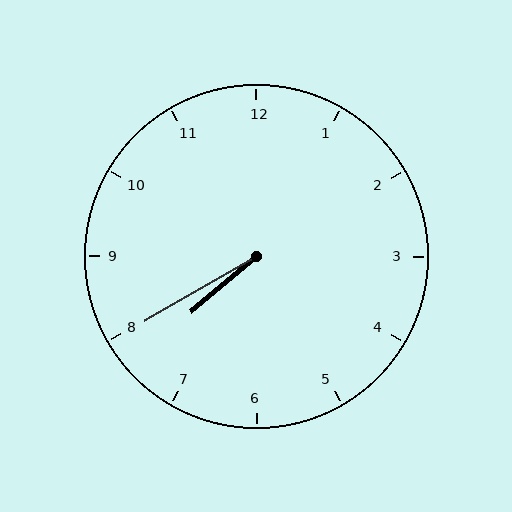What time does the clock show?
7:40.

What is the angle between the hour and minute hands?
Approximately 10 degrees.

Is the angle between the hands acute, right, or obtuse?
It is acute.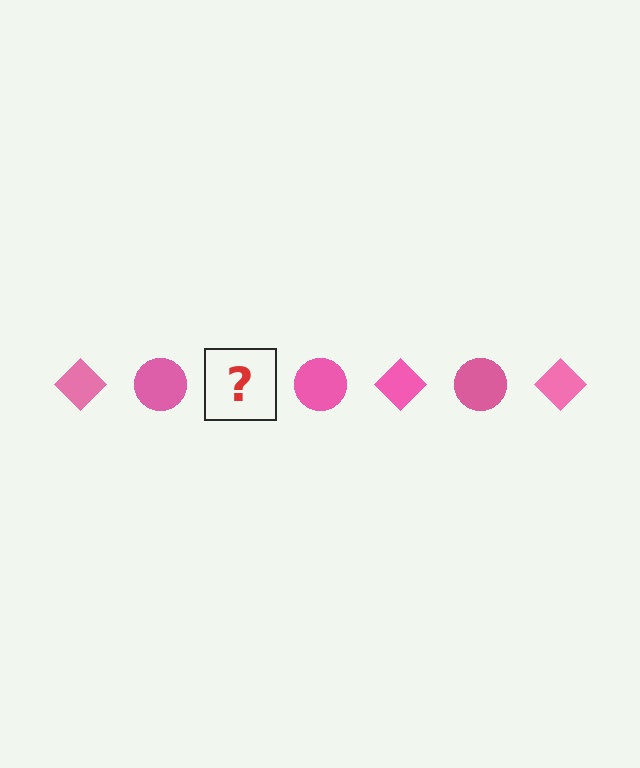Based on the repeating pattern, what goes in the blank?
The blank should be a pink diamond.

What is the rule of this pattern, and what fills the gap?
The rule is that the pattern cycles through diamond, circle shapes in pink. The gap should be filled with a pink diamond.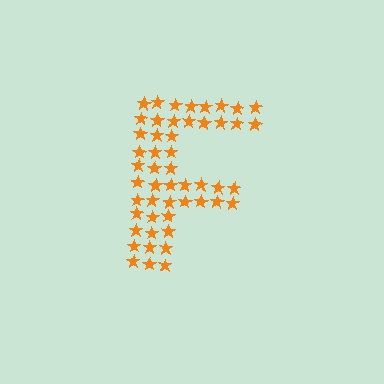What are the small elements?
The small elements are stars.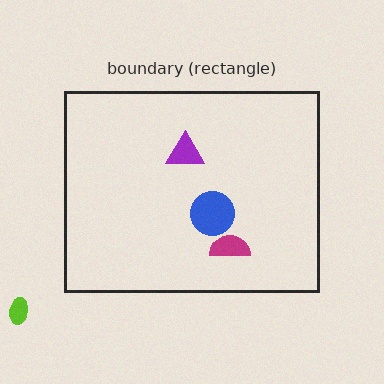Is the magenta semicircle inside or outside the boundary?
Inside.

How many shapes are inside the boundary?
3 inside, 1 outside.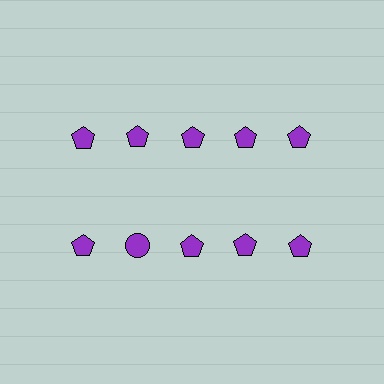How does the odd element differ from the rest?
It has a different shape: circle instead of pentagon.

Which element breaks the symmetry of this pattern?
The purple circle in the second row, second from left column breaks the symmetry. All other shapes are purple pentagons.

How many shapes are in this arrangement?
There are 10 shapes arranged in a grid pattern.